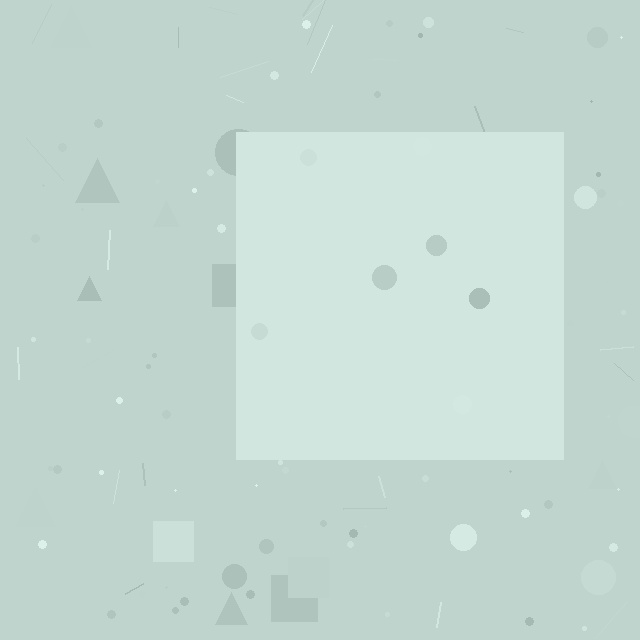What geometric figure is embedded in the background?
A square is embedded in the background.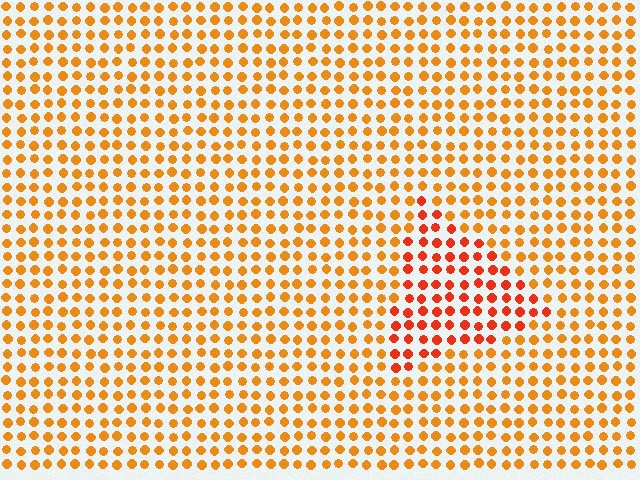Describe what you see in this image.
The image is filled with small orange elements in a uniform arrangement. A triangle-shaped region is visible where the elements are tinted to a slightly different hue, forming a subtle color boundary.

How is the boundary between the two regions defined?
The boundary is defined purely by a slight shift in hue (about 27 degrees). Spacing, size, and orientation are identical on both sides.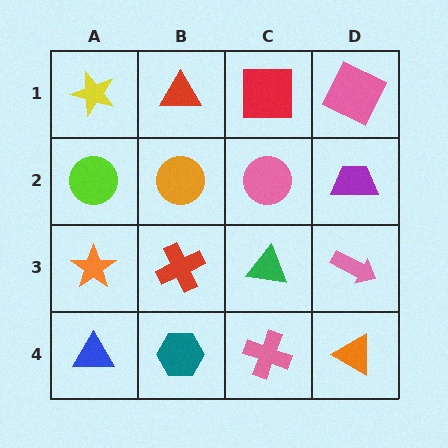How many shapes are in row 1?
4 shapes.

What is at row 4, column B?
A teal hexagon.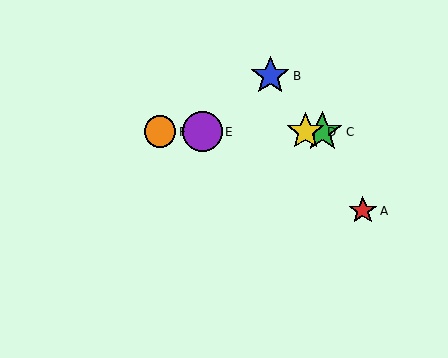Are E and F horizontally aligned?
Yes, both are at y≈132.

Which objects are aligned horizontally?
Objects C, D, E, F are aligned horizontally.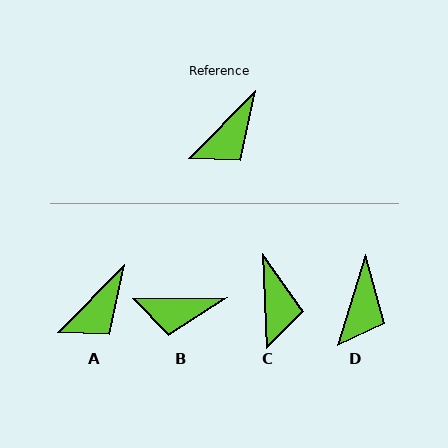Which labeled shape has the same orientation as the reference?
A.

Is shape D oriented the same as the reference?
No, it is off by about 27 degrees.